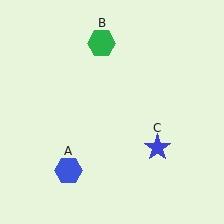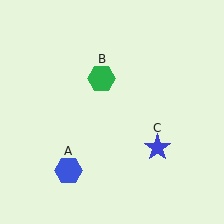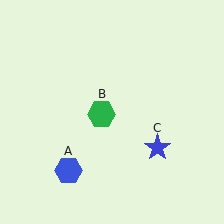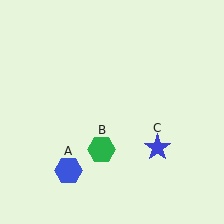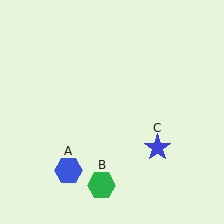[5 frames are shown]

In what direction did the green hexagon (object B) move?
The green hexagon (object B) moved down.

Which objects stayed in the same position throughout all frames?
Blue hexagon (object A) and blue star (object C) remained stationary.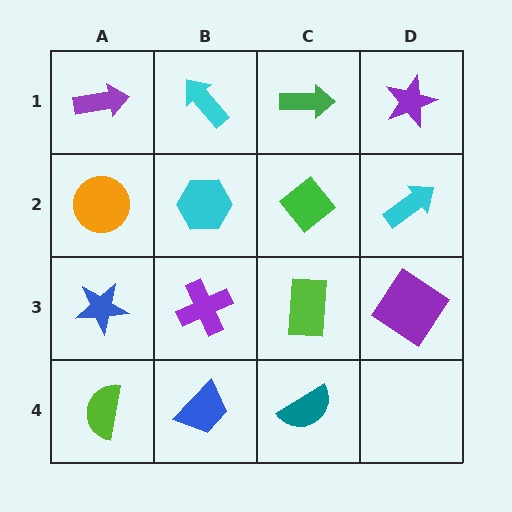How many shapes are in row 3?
4 shapes.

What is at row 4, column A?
A lime semicircle.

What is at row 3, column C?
A lime rectangle.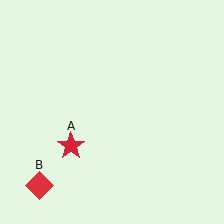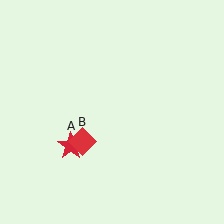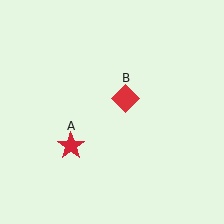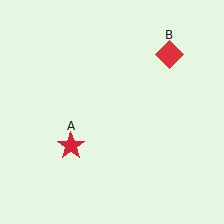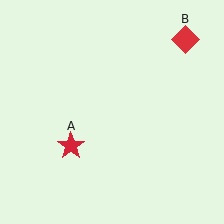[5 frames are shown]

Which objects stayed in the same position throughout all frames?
Red star (object A) remained stationary.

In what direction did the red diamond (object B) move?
The red diamond (object B) moved up and to the right.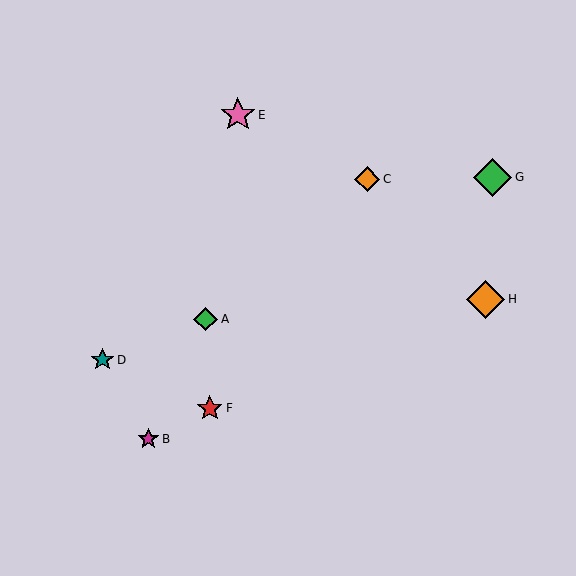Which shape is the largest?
The green diamond (labeled G) is the largest.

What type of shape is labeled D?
Shape D is a teal star.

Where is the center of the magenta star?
The center of the magenta star is at (148, 439).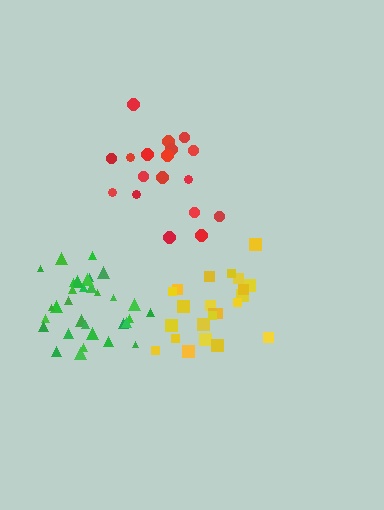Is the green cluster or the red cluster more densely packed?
Green.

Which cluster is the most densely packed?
Green.